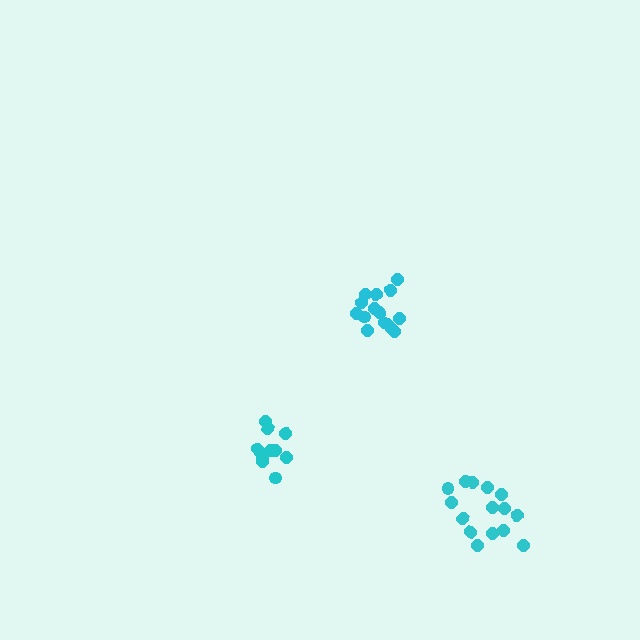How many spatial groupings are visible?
There are 3 spatial groupings.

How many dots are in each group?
Group 1: 10 dots, Group 2: 15 dots, Group 3: 15 dots (40 total).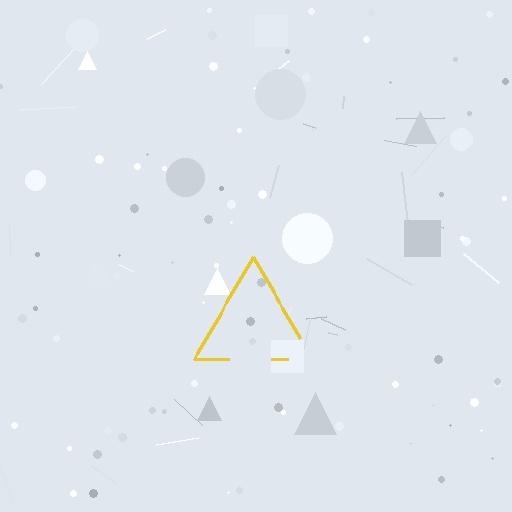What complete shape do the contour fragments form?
The contour fragments form a triangle.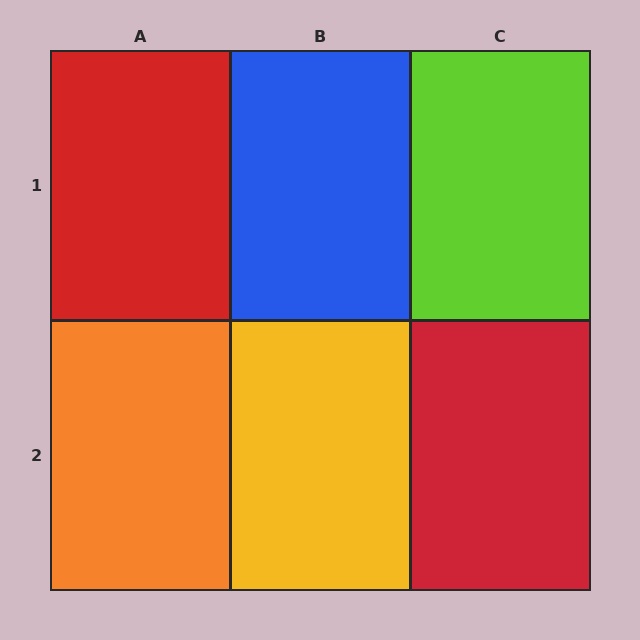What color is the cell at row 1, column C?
Lime.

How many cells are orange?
1 cell is orange.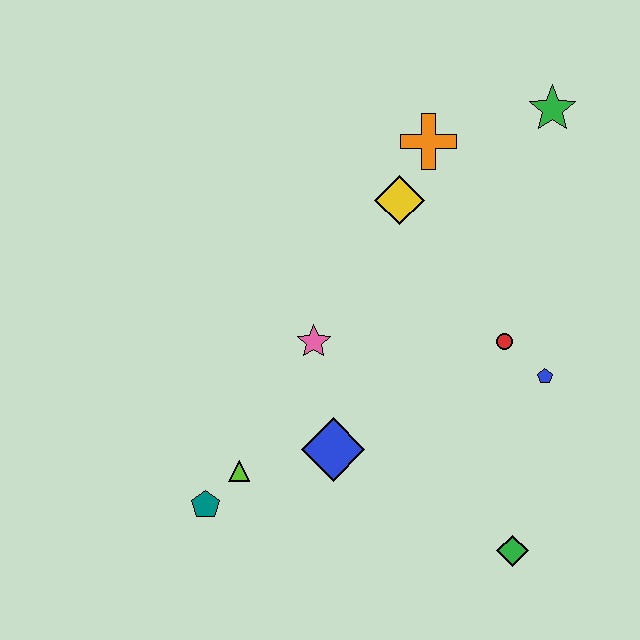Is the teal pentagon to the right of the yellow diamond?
No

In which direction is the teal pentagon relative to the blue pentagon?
The teal pentagon is to the left of the blue pentagon.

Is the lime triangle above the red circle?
No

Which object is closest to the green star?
The orange cross is closest to the green star.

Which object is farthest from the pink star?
The green star is farthest from the pink star.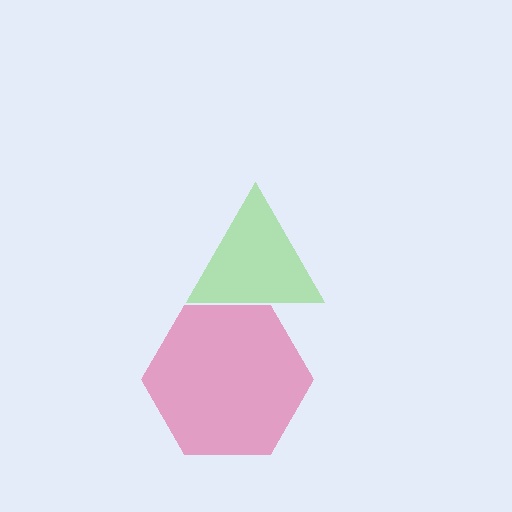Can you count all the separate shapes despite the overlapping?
Yes, there are 2 separate shapes.